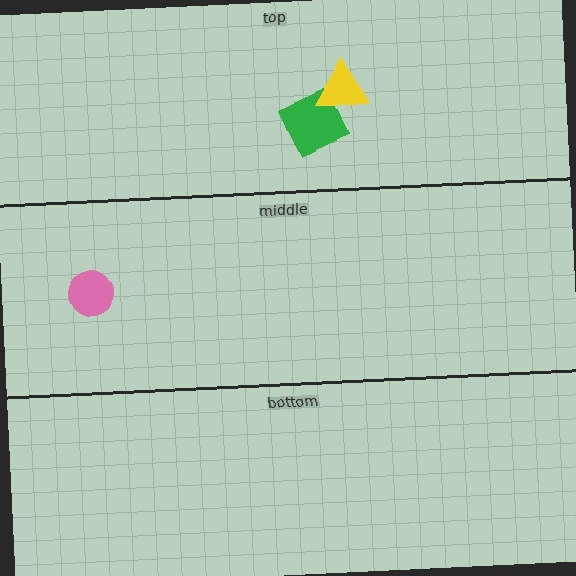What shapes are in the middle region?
The pink circle.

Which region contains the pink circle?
The middle region.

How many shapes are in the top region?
2.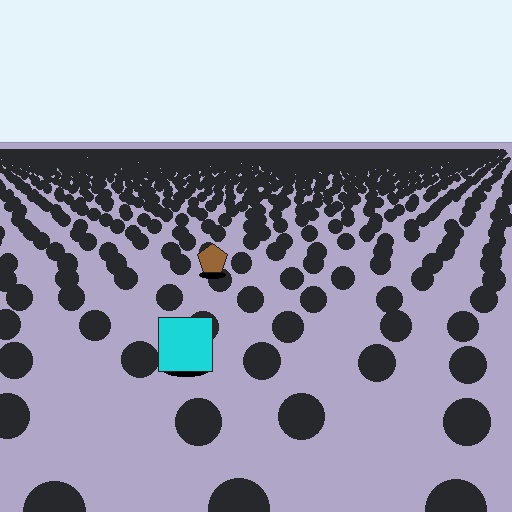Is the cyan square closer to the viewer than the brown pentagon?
Yes. The cyan square is closer — you can tell from the texture gradient: the ground texture is coarser near it.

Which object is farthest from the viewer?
The brown pentagon is farthest from the viewer. It appears smaller and the ground texture around it is denser.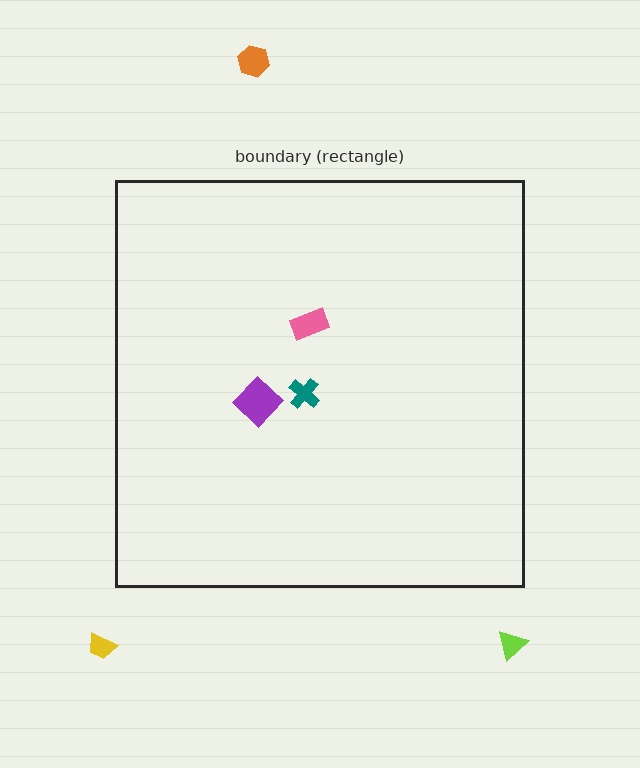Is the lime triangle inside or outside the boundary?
Outside.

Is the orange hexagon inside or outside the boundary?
Outside.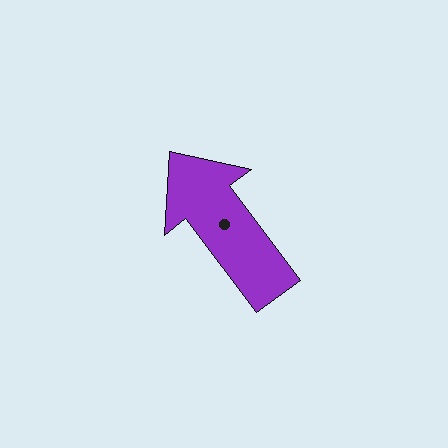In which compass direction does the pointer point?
Northwest.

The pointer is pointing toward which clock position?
Roughly 11 o'clock.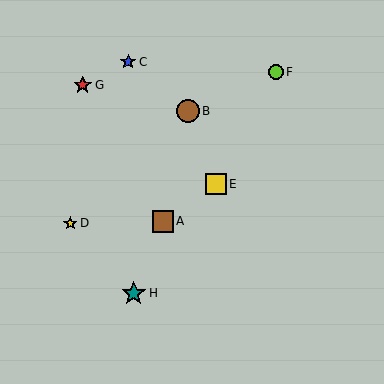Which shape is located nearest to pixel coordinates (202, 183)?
The yellow square (labeled E) at (216, 184) is nearest to that location.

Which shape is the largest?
The teal star (labeled H) is the largest.